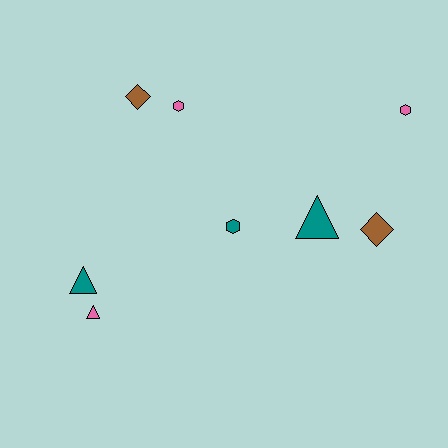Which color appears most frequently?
Pink, with 3 objects.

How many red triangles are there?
There are no red triangles.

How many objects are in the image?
There are 8 objects.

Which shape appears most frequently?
Triangle, with 3 objects.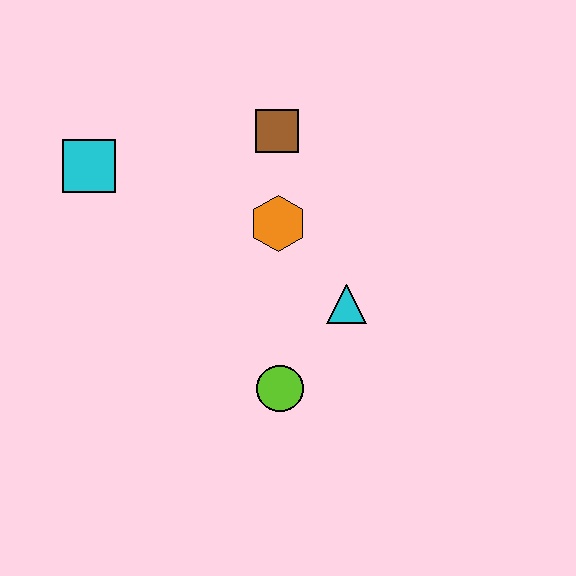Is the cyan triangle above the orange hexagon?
No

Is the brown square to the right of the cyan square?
Yes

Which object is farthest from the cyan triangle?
The cyan square is farthest from the cyan triangle.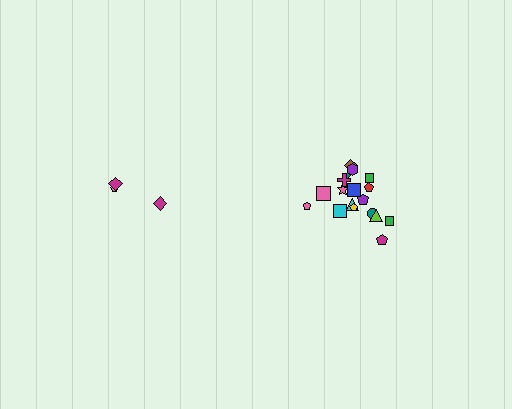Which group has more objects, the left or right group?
The right group.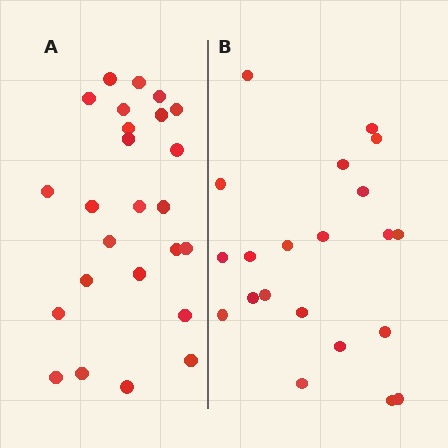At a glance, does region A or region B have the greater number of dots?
Region A (the left region) has more dots.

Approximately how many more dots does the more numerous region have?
Region A has about 4 more dots than region B.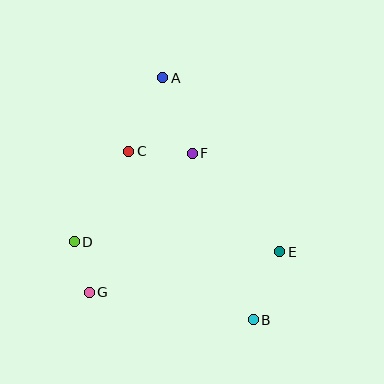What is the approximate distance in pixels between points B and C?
The distance between B and C is approximately 210 pixels.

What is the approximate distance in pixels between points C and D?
The distance between C and D is approximately 105 pixels.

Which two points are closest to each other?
Points D and G are closest to each other.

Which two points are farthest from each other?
Points A and B are farthest from each other.